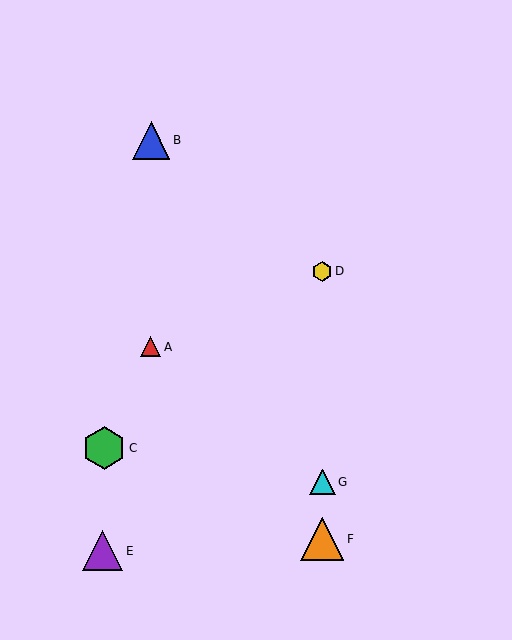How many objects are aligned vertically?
3 objects (D, F, G) are aligned vertically.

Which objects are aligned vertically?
Objects D, F, G are aligned vertically.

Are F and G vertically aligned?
Yes, both are at x≈322.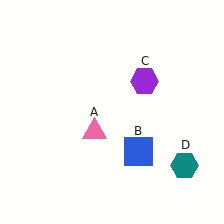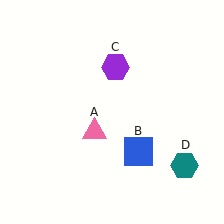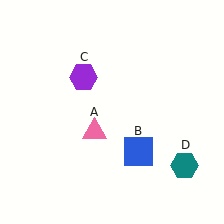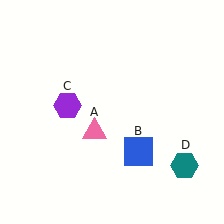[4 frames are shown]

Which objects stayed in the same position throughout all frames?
Pink triangle (object A) and blue square (object B) and teal hexagon (object D) remained stationary.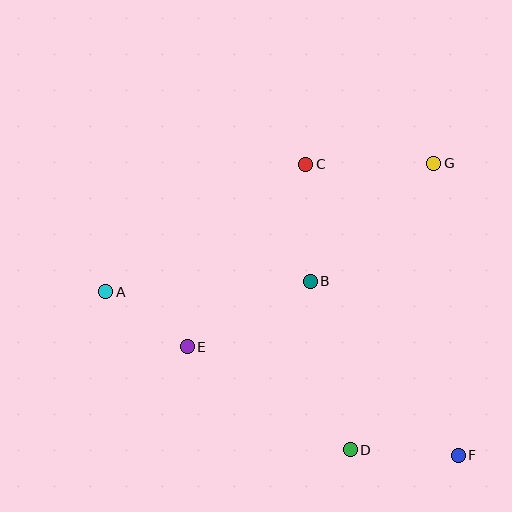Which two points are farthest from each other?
Points A and F are farthest from each other.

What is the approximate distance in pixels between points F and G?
The distance between F and G is approximately 293 pixels.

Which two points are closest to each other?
Points A and E are closest to each other.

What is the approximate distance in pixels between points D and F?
The distance between D and F is approximately 109 pixels.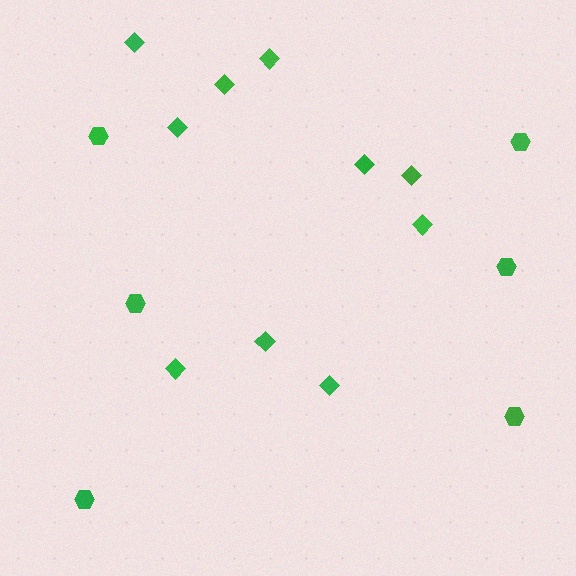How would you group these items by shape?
There are 2 groups: one group of hexagons (6) and one group of diamonds (10).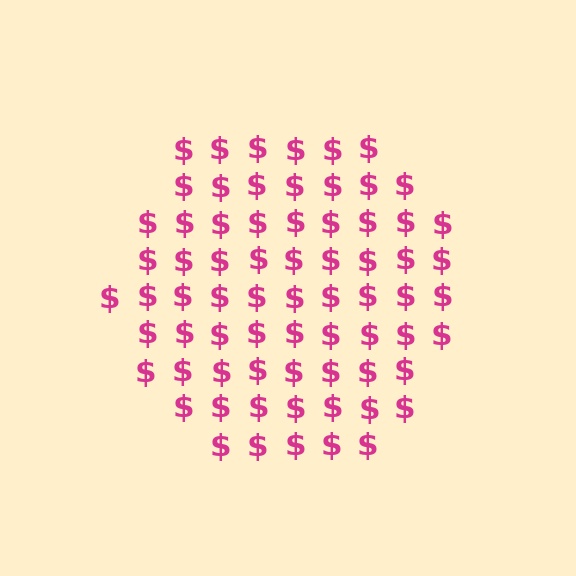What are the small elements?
The small elements are dollar signs.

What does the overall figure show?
The overall figure shows a hexagon.